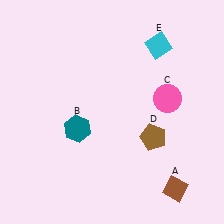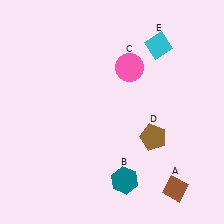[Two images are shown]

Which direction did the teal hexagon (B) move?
The teal hexagon (B) moved down.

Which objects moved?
The objects that moved are: the teal hexagon (B), the pink circle (C).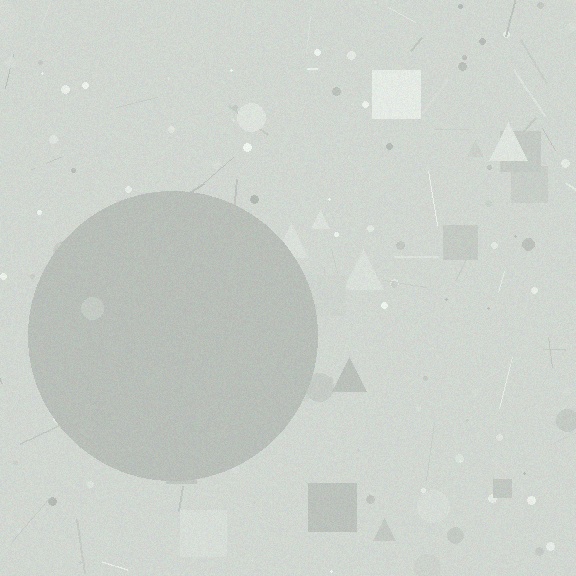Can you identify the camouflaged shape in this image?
The camouflaged shape is a circle.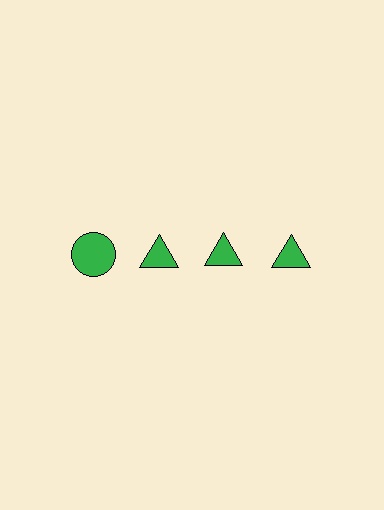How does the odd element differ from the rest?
It has a different shape: circle instead of triangle.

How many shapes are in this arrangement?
There are 4 shapes arranged in a grid pattern.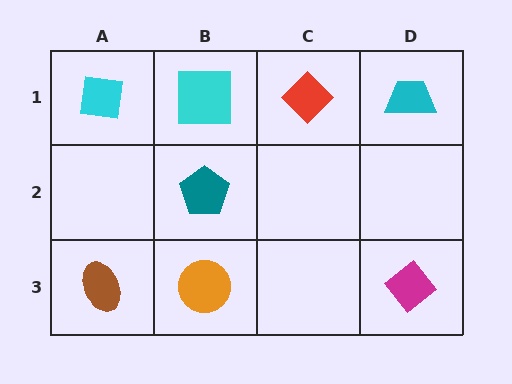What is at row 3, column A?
A brown ellipse.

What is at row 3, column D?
A magenta diamond.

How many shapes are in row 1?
4 shapes.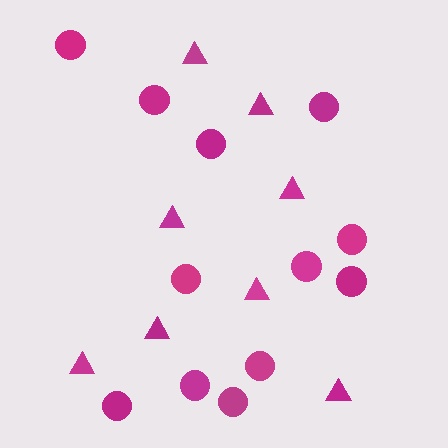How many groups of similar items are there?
There are 2 groups: one group of circles (12) and one group of triangles (8).